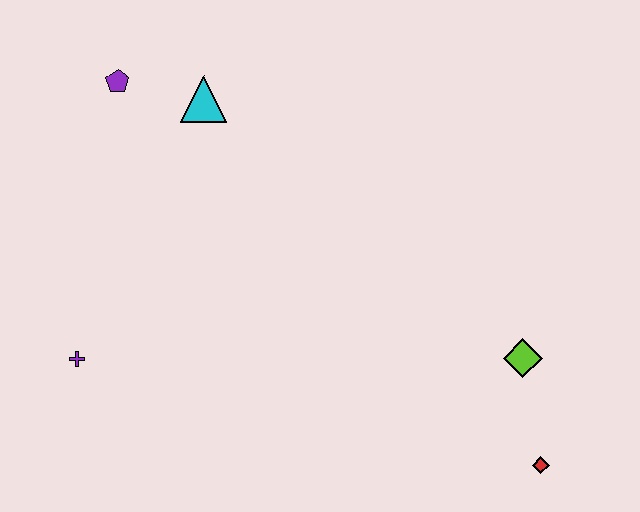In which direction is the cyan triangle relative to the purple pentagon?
The cyan triangle is to the right of the purple pentagon.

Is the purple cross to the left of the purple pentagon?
Yes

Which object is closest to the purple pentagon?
The cyan triangle is closest to the purple pentagon.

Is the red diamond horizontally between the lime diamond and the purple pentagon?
No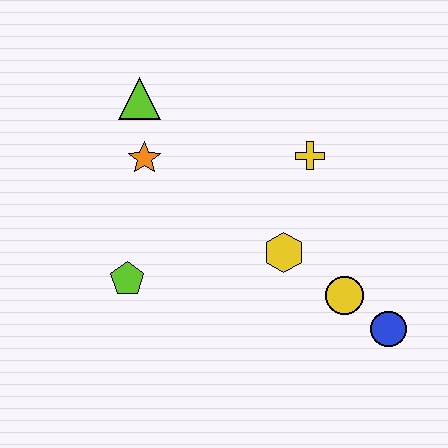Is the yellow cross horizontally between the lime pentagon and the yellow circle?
Yes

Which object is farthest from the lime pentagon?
The blue circle is farthest from the lime pentagon.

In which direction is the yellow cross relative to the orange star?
The yellow cross is to the right of the orange star.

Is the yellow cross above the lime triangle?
No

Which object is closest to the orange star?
The lime triangle is closest to the orange star.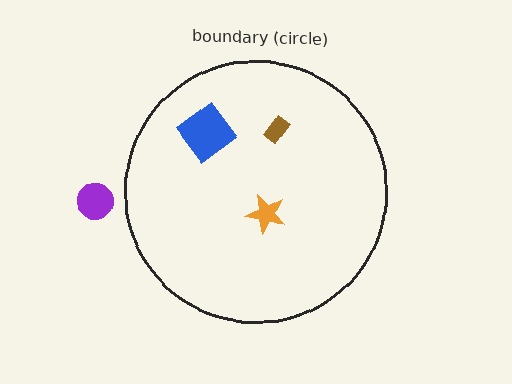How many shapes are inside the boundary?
3 inside, 1 outside.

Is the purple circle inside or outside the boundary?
Outside.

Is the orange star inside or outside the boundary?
Inside.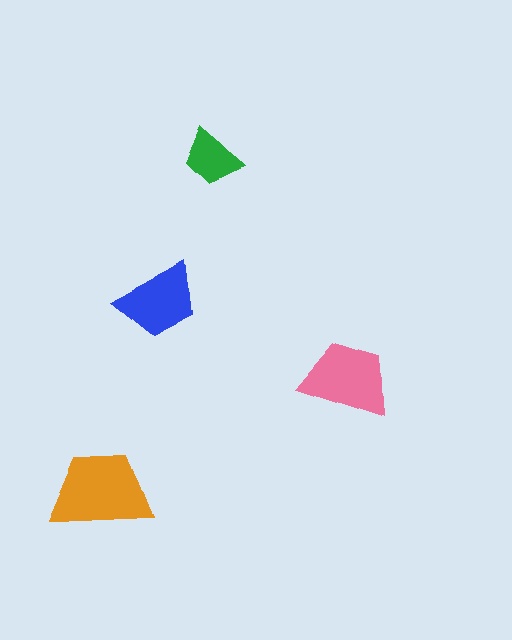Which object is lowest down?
The orange trapezoid is bottommost.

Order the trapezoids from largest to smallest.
the orange one, the pink one, the blue one, the green one.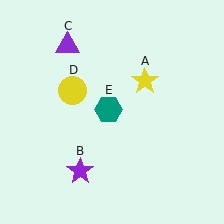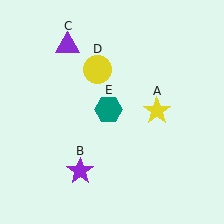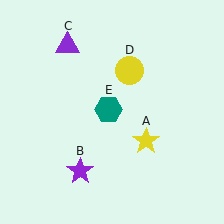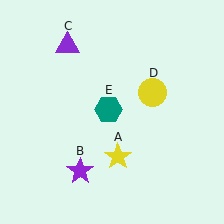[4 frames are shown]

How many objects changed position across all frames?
2 objects changed position: yellow star (object A), yellow circle (object D).